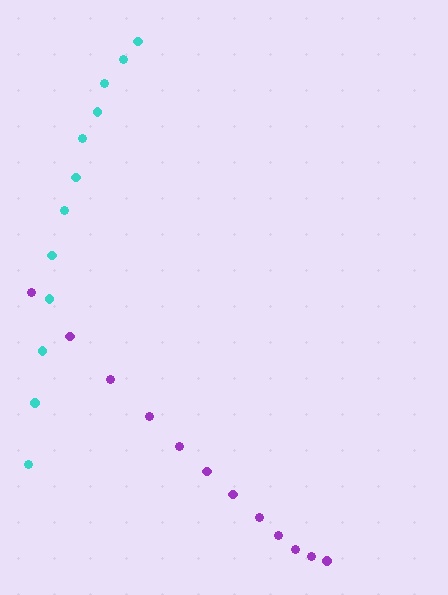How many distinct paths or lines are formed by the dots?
There are 2 distinct paths.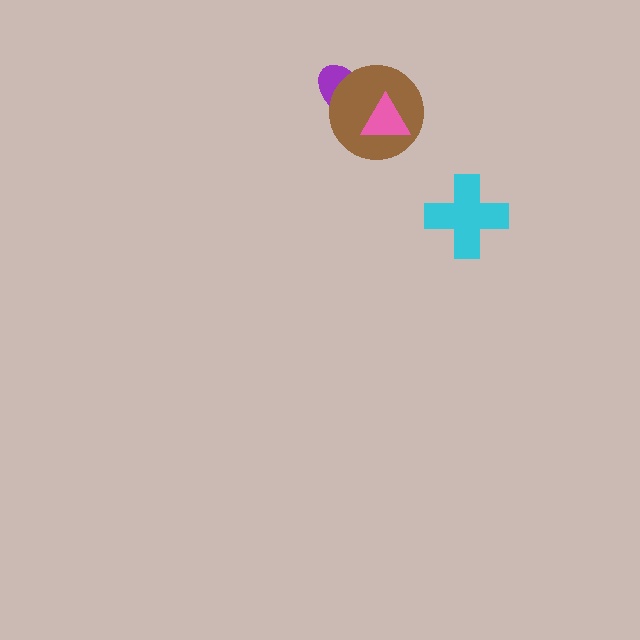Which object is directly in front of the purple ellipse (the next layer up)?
The brown circle is directly in front of the purple ellipse.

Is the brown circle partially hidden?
Yes, it is partially covered by another shape.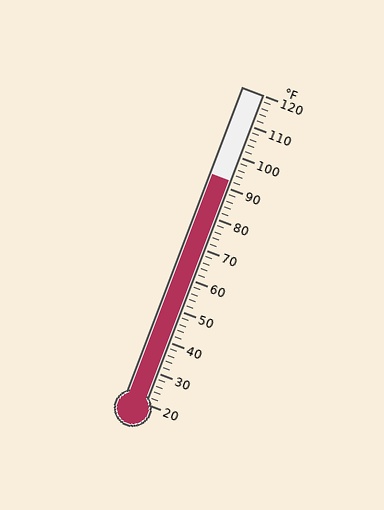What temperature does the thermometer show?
The thermometer shows approximately 92°F.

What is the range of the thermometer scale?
The thermometer scale ranges from 20°F to 120°F.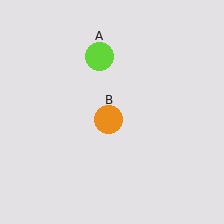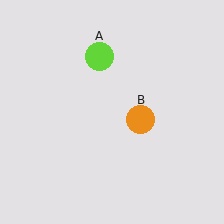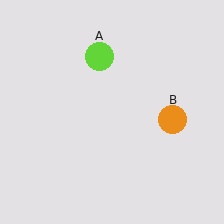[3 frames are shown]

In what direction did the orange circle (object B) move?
The orange circle (object B) moved right.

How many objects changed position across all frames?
1 object changed position: orange circle (object B).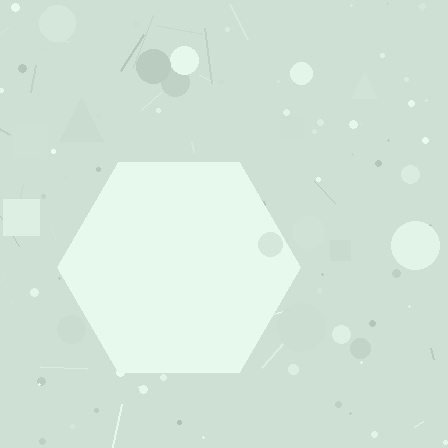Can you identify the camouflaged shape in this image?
The camouflaged shape is a hexagon.